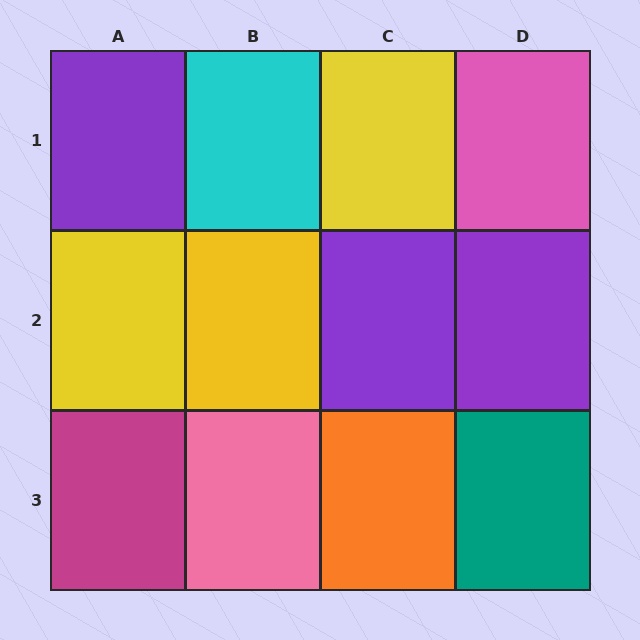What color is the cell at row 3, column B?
Pink.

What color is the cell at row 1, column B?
Cyan.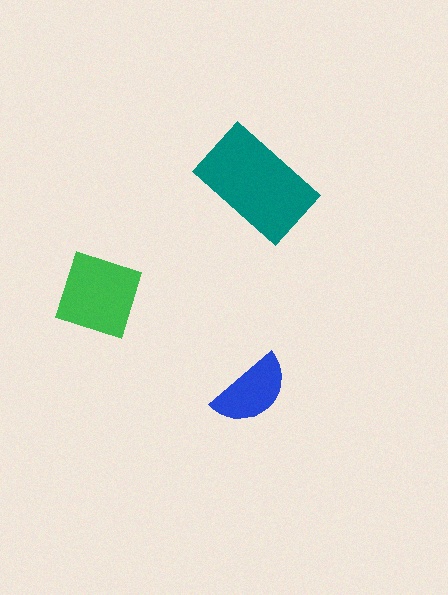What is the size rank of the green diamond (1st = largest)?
2nd.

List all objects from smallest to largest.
The blue semicircle, the green diamond, the teal rectangle.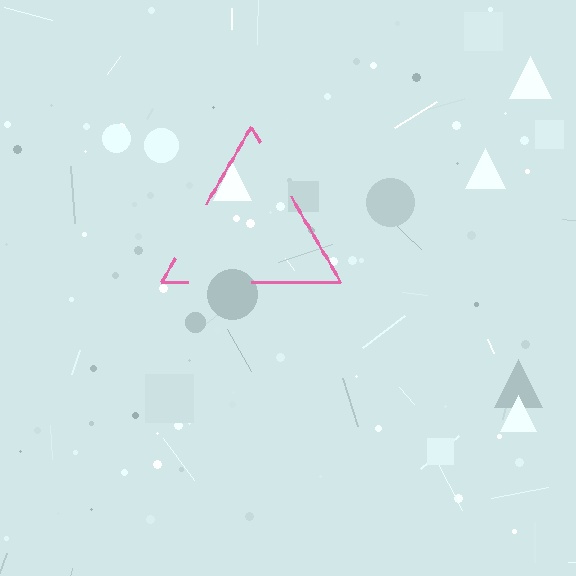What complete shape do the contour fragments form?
The contour fragments form a triangle.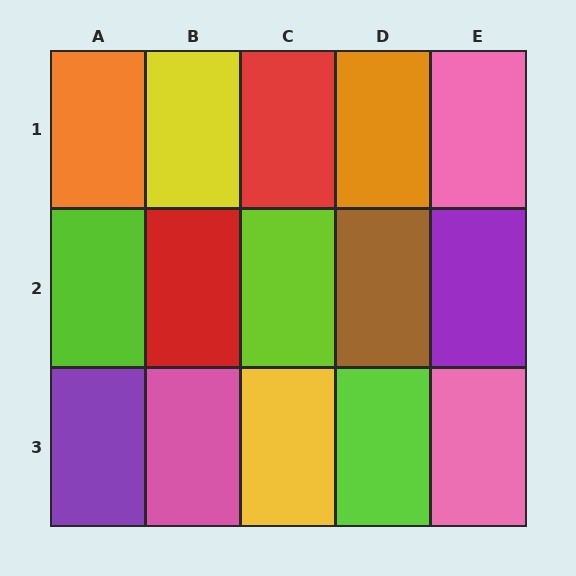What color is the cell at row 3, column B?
Pink.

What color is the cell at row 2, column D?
Brown.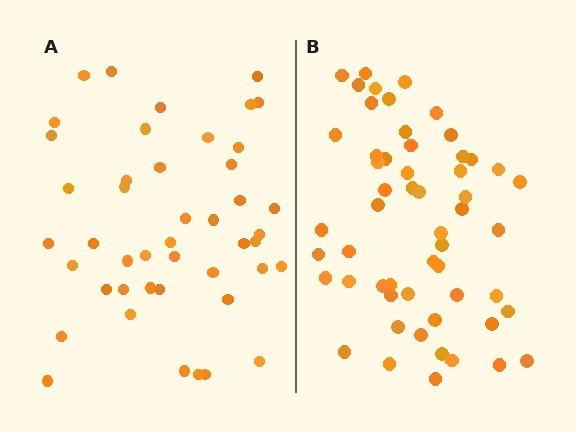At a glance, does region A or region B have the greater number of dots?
Region B (the right region) has more dots.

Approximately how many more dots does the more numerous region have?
Region B has roughly 10 or so more dots than region A.